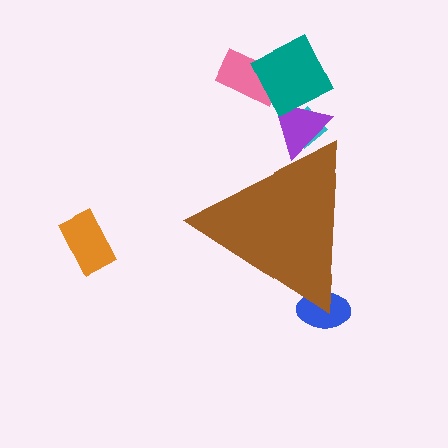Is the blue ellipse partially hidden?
Yes, the blue ellipse is partially hidden behind the brown triangle.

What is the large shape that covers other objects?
A brown triangle.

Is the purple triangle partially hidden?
Yes, the purple triangle is partially hidden behind the brown triangle.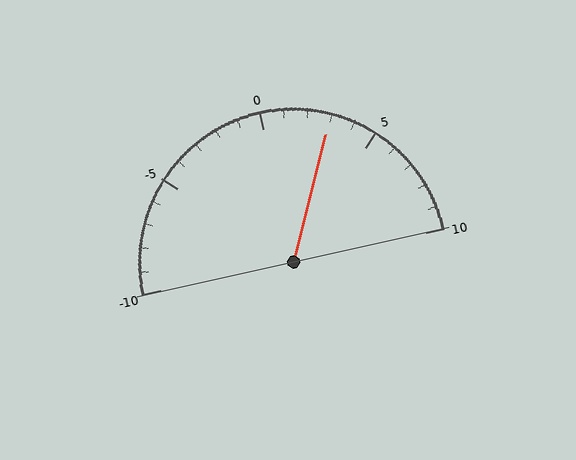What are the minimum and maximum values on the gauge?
The gauge ranges from -10 to 10.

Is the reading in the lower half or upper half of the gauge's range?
The reading is in the upper half of the range (-10 to 10).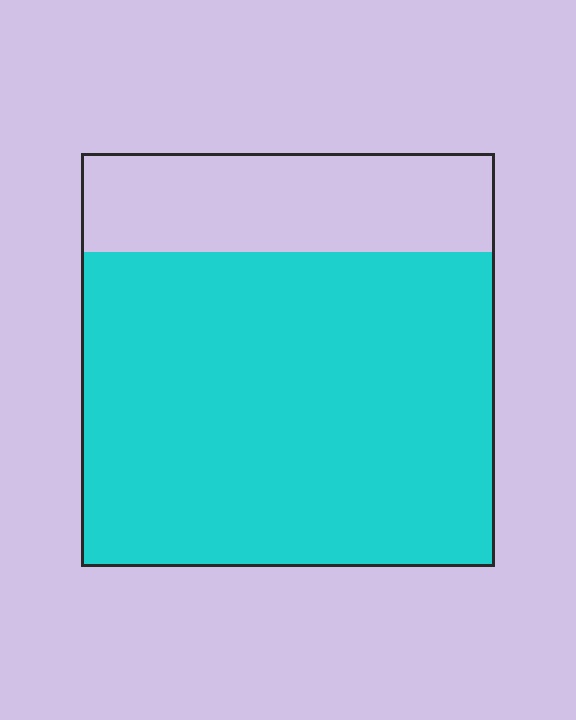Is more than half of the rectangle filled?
Yes.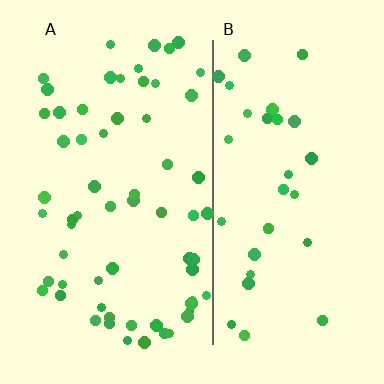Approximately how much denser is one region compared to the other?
Approximately 1.9× — region A over region B.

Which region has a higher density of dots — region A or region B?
A (the left).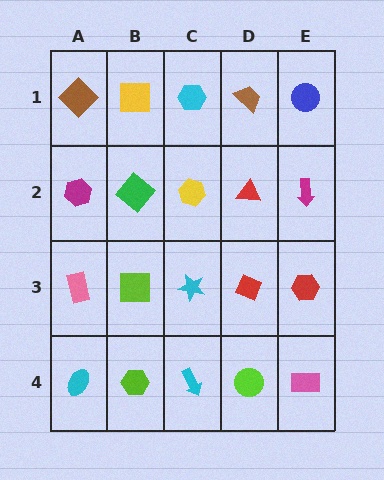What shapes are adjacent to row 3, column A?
A magenta hexagon (row 2, column A), a cyan ellipse (row 4, column A), a lime square (row 3, column B).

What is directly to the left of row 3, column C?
A lime square.